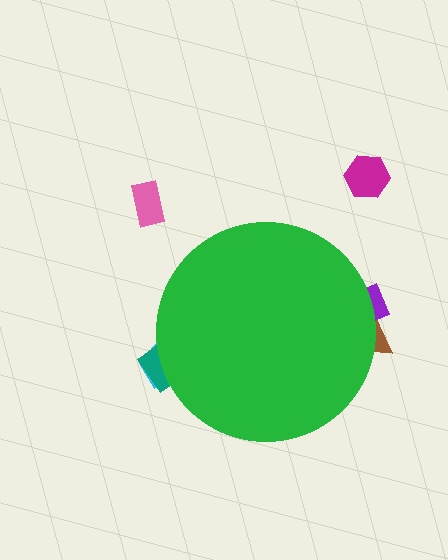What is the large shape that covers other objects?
A green circle.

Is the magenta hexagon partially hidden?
No, the magenta hexagon is fully visible.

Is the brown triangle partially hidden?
Yes, the brown triangle is partially hidden behind the green circle.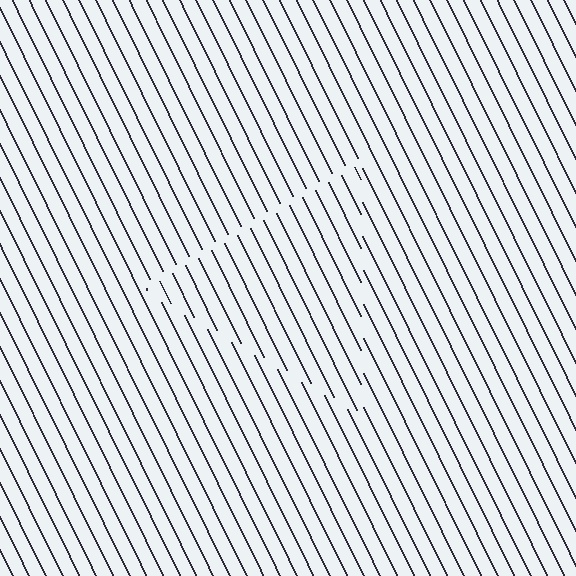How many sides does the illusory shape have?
3 sides — the line-ends trace a triangle.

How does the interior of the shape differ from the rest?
The interior of the shape contains the same grating, shifted by half a period — the contour is defined by the phase discontinuity where line-ends from the inner and outer gratings abut.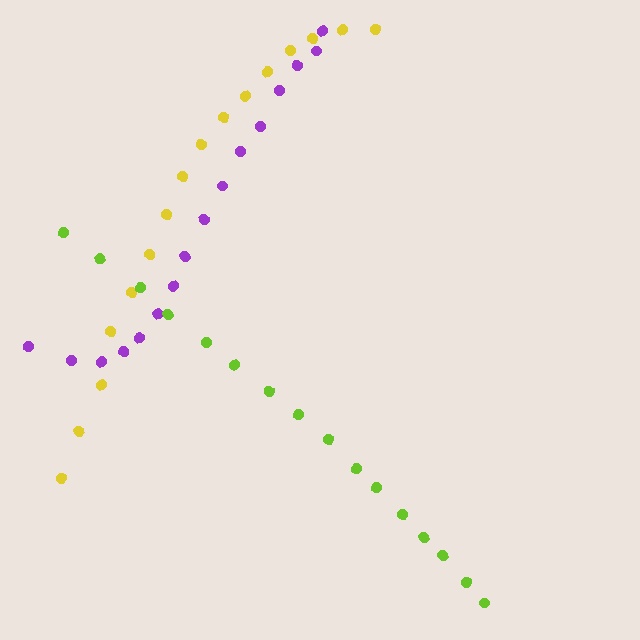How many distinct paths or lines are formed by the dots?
There are 3 distinct paths.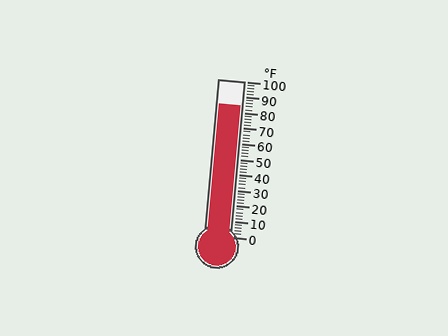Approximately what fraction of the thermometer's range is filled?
The thermometer is filled to approximately 85% of its range.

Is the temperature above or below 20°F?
The temperature is above 20°F.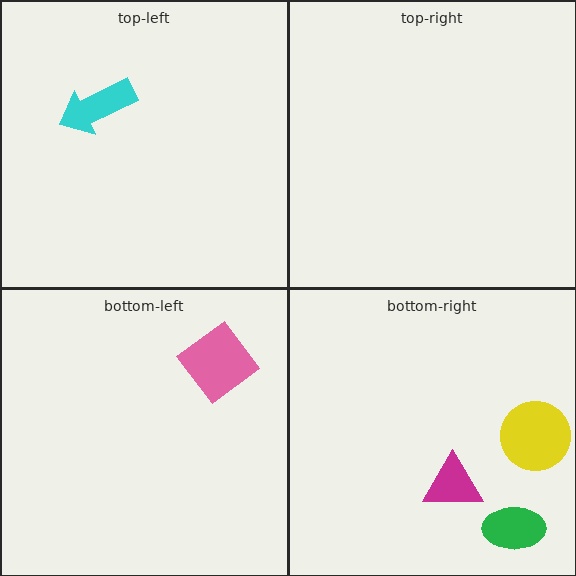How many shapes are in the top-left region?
1.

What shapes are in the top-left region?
The cyan arrow.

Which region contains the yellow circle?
The bottom-right region.